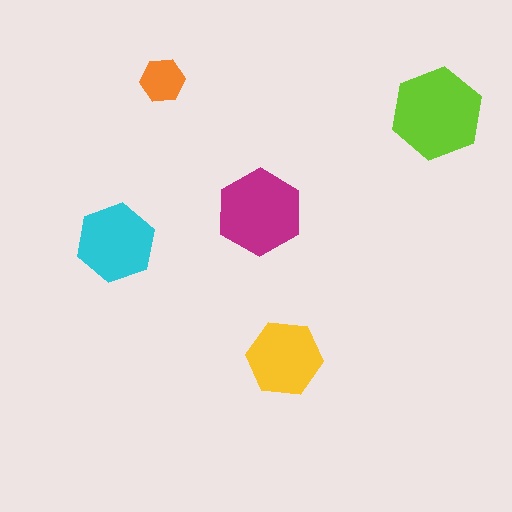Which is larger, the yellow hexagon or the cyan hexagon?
The cyan one.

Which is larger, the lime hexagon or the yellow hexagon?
The lime one.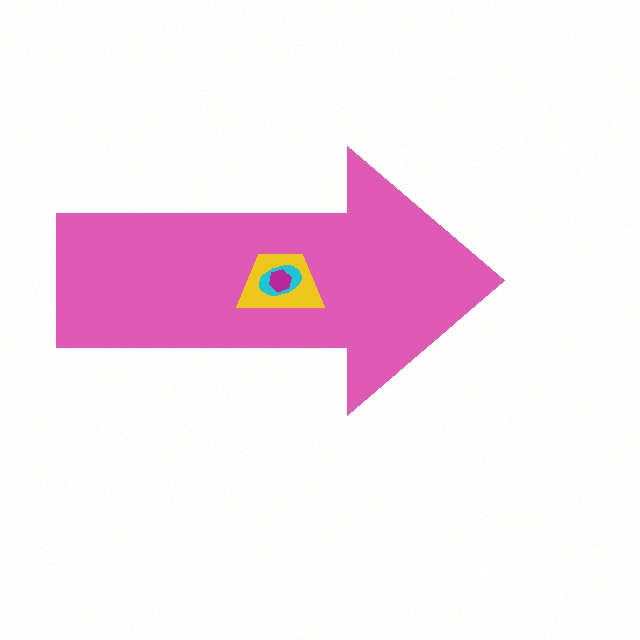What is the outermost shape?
The pink arrow.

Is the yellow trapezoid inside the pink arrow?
Yes.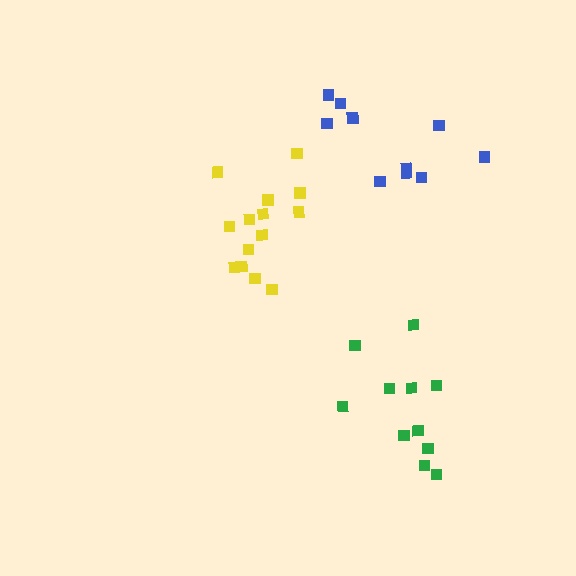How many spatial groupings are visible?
There are 3 spatial groupings.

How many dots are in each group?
Group 1: 10 dots, Group 2: 11 dots, Group 3: 14 dots (35 total).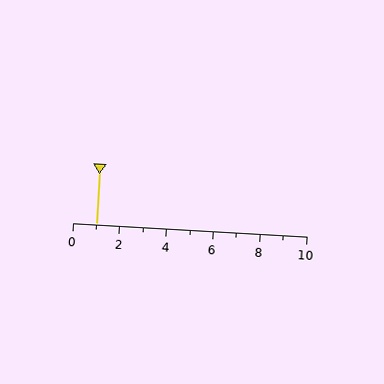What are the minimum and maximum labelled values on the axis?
The axis runs from 0 to 10.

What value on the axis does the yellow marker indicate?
The marker indicates approximately 1.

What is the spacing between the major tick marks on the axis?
The major ticks are spaced 2 apart.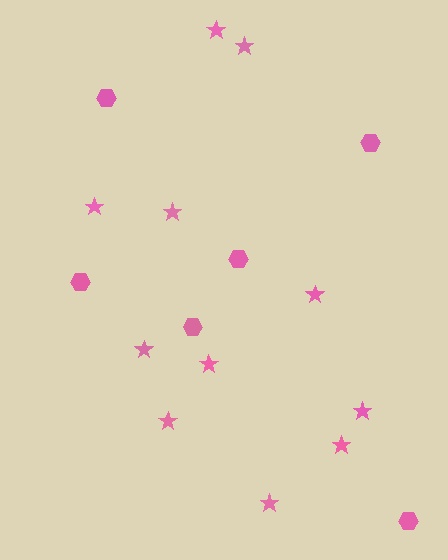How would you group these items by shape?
There are 2 groups: one group of stars (11) and one group of hexagons (6).